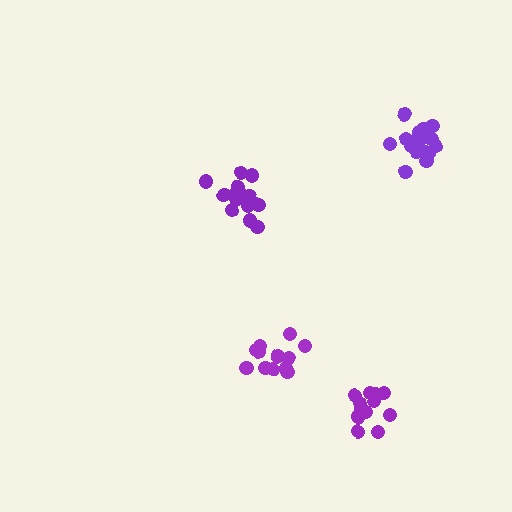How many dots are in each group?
Group 1: 12 dots, Group 2: 13 dots, Group 3: 17 dots, Group 4: 15 dots (57 total).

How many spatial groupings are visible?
There are 4 spatial groupings.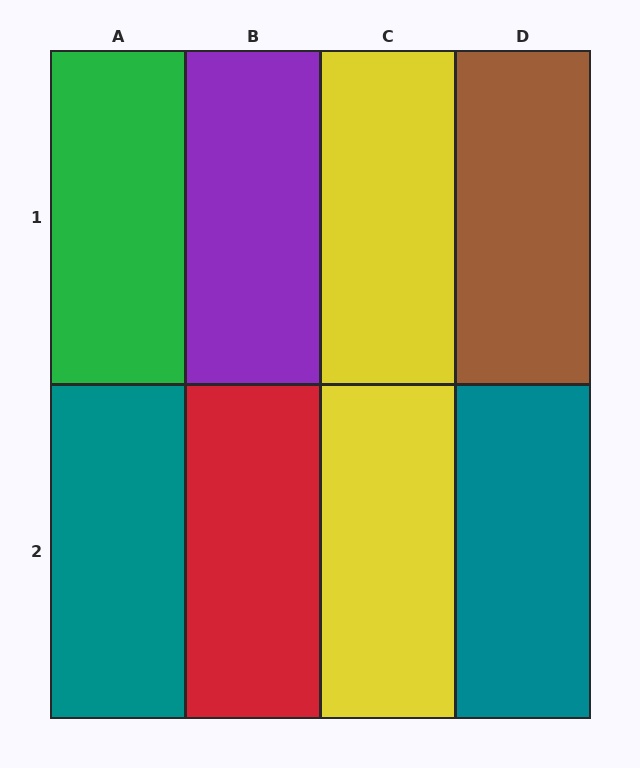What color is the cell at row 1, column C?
Yellow.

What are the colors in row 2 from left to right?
Teal, red, yellow, teal.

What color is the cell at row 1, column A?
Green.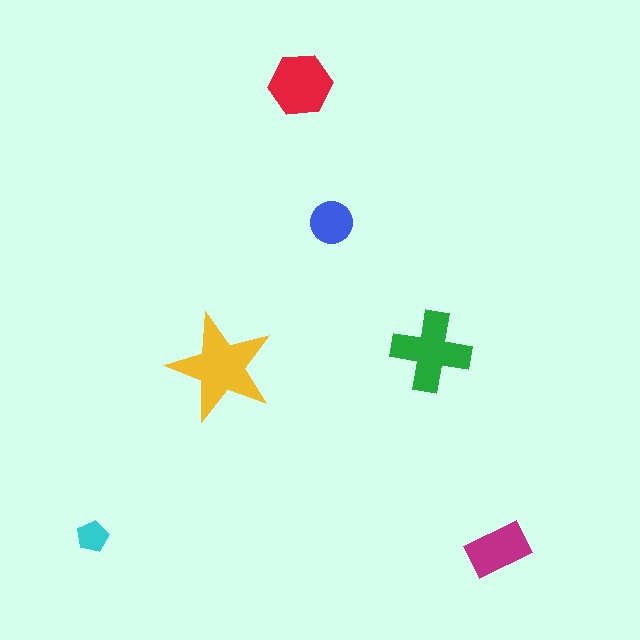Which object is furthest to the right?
The magenta rectangle is rightmost.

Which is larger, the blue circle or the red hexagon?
The red hexagon.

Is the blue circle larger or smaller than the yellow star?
Smaller.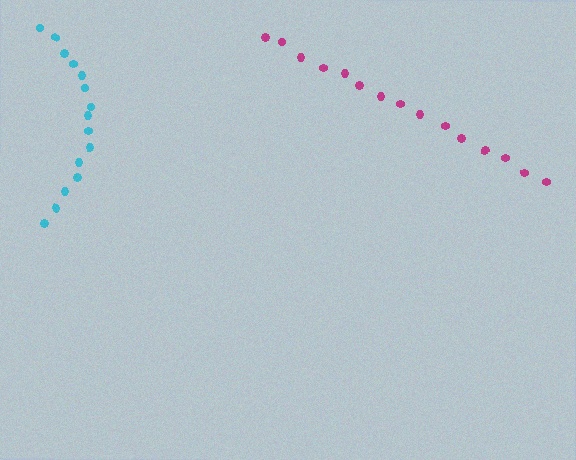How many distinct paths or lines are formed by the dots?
There are 2 distinct paths.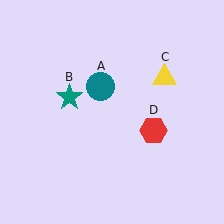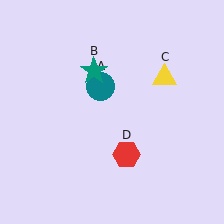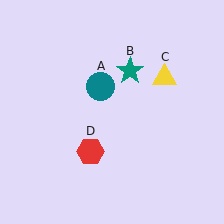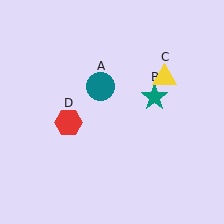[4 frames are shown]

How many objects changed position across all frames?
2 objects changed position: teal star (object B), red hexagon (object D).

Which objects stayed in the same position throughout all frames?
Teal circle (object A) and yellow triangle (object C) remained stationary.